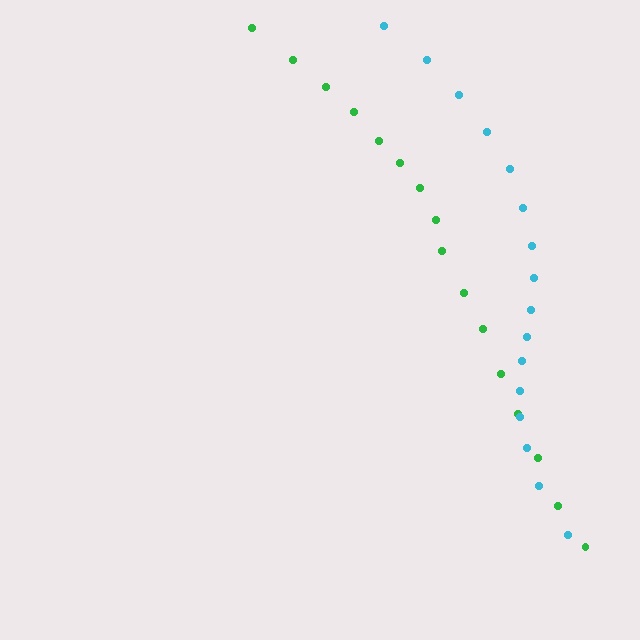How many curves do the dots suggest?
There are 2 distinct paths.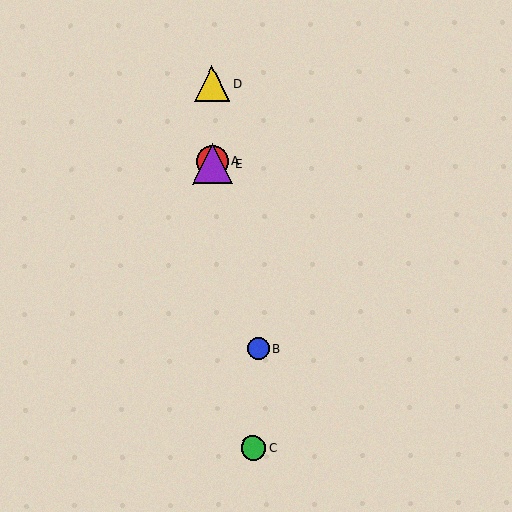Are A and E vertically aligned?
Yes, both are at x≈212.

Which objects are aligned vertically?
Objects A, D, E are aligned vertically.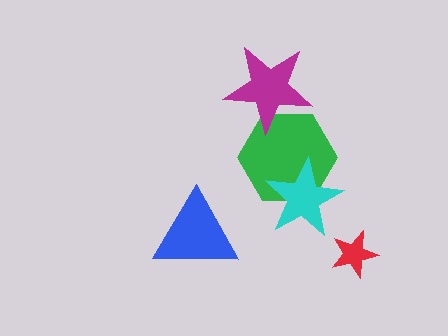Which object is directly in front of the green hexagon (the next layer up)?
The cyan star is directly in front of the green hexagon.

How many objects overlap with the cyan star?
1 object overlaps with the cyan star.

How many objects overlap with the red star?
0 objects overlap with the red star.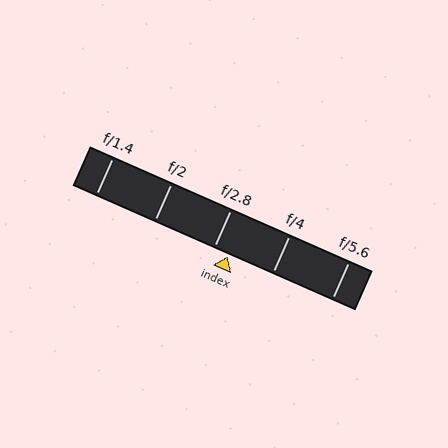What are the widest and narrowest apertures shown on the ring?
The widest aperture shown is f/1.4 and the narrowest is f/5.6.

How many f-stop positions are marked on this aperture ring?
There are 5 f-stop positions marked.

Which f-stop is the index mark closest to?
The index mark is closest to f/2.8.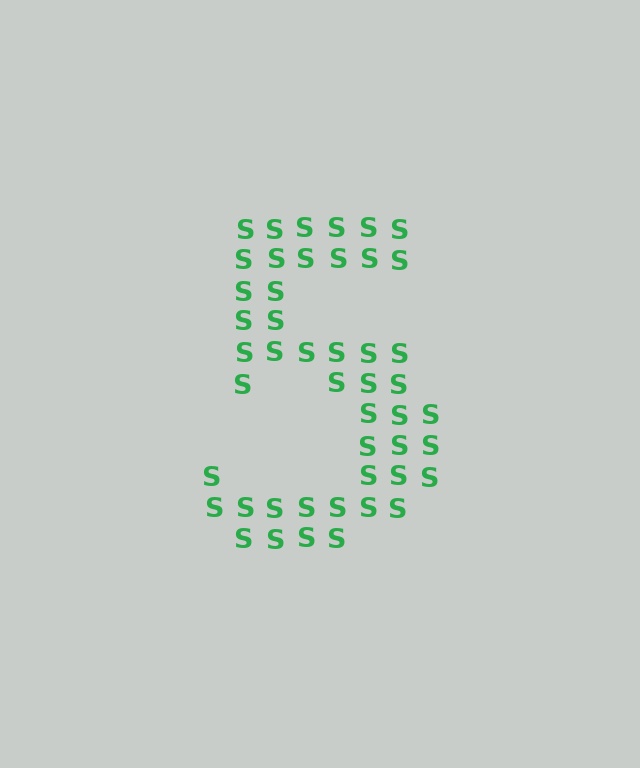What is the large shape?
The large shape is the digit 5.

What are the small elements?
The small elements are letter S's.